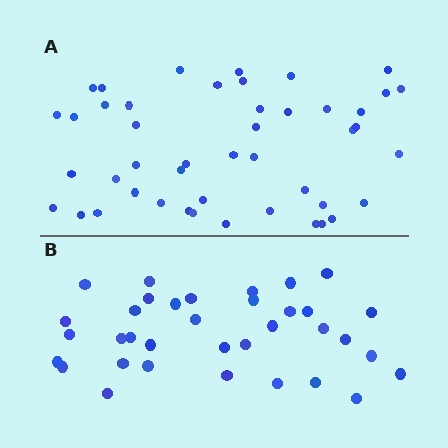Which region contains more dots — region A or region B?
Region A (the top region) has more dots.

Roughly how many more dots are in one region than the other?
Region A has roughly 12 or so more dots than region B.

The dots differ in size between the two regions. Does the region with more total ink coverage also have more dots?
No. Region B has more total ink coverage because its dots are larger, but region A actually contains more individual dots. Total area can be misleading — the number of items is what matters here.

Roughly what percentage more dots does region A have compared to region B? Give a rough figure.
About 30% more.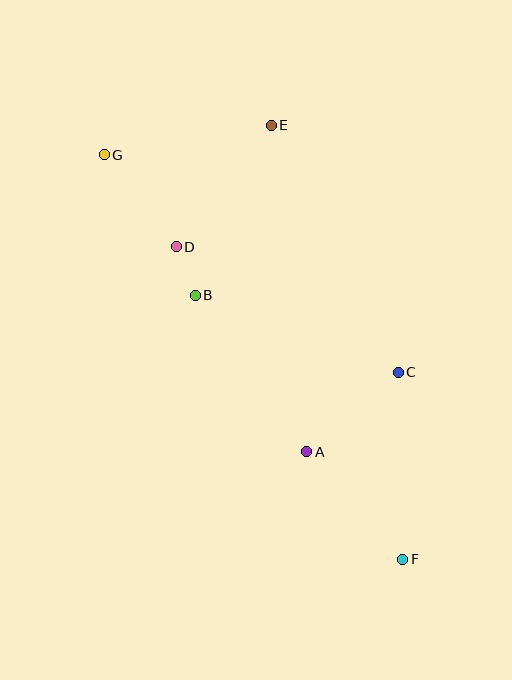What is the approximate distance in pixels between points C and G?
The distance between C and G is approximately 366 pixels.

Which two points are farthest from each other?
Points F and G are farthest from each other.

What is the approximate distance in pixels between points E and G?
The distance between E and G is approximately 169 pixels.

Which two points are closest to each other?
Points B and D are closest to each other.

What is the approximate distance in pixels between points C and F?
The distance between C and F is approximately 187 pixels.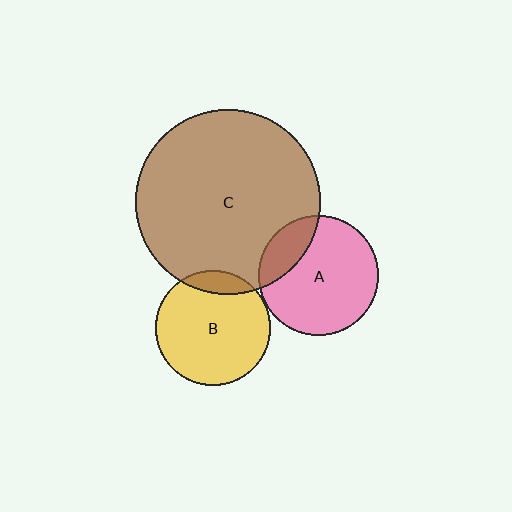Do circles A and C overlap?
Yes.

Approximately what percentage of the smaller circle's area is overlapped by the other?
Approximately 20%.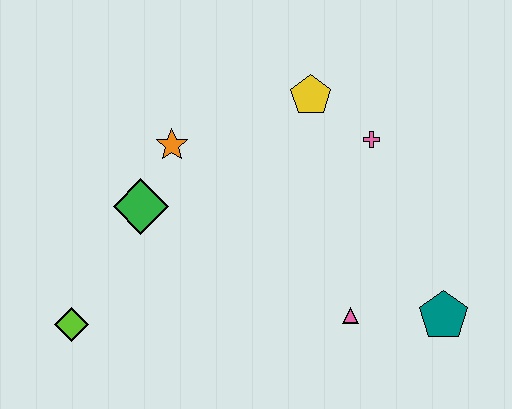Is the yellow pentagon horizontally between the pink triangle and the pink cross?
No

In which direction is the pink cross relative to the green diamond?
The pink cross is to the right of the green diamond.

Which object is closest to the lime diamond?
The green diamond is closest to the lime diamond.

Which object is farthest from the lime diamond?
The teal pentagon is farthest from the lime diamond.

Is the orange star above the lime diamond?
Yes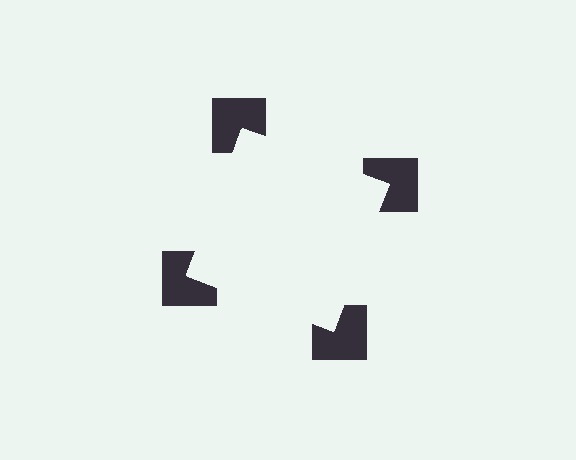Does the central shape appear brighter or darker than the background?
It typically appears slightly brighter than the background, even though no actual brightness change is drawn.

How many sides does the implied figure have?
4 sides.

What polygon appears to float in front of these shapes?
An illusory square — its edges are inferred from the aligned wedge cuts in the notched squares, not physically drawn.